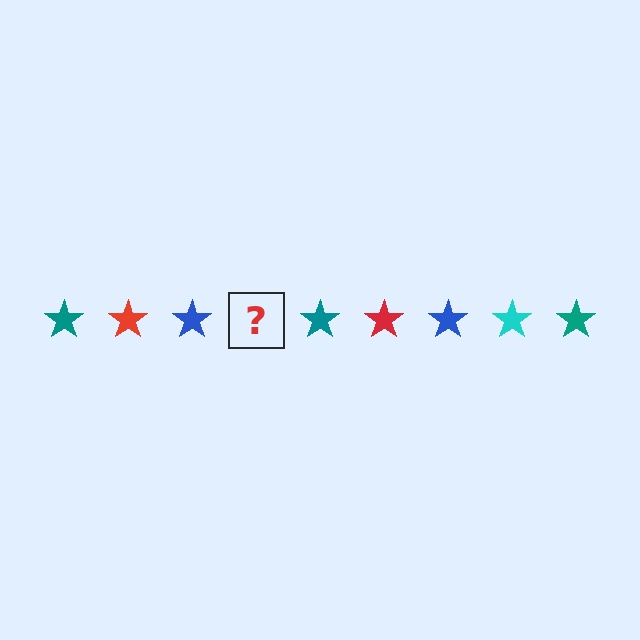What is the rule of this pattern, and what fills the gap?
The rule is that the pattern cycles through teal, red, blue, cyan stars. The gap should be filled with a cyan star.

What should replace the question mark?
The question mark should be replaced with a cyan star.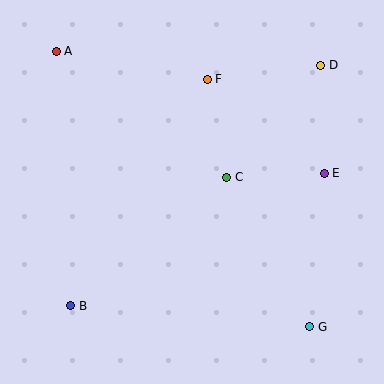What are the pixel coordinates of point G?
Point G is at (310, 327).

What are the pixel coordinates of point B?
Point B is at (71, 306).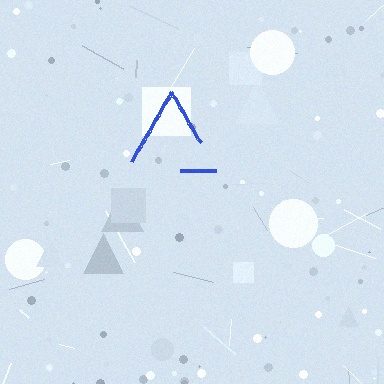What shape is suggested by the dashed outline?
The dashed outline suggests a triangle.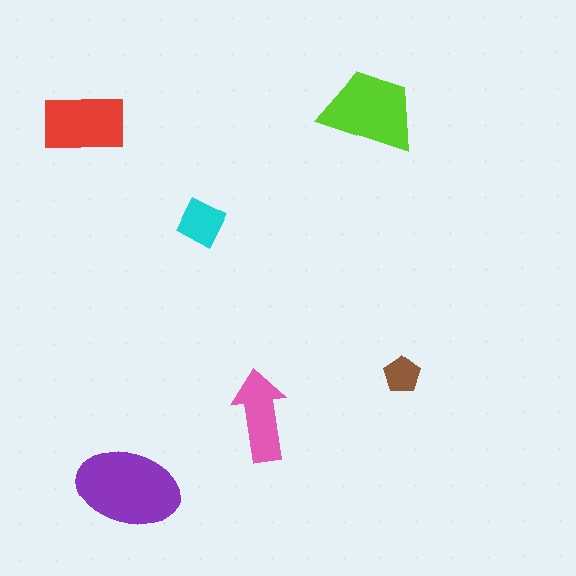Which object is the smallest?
The brown pentagon.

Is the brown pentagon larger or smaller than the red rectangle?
Smaller.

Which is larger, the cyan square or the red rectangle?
The red rectangle.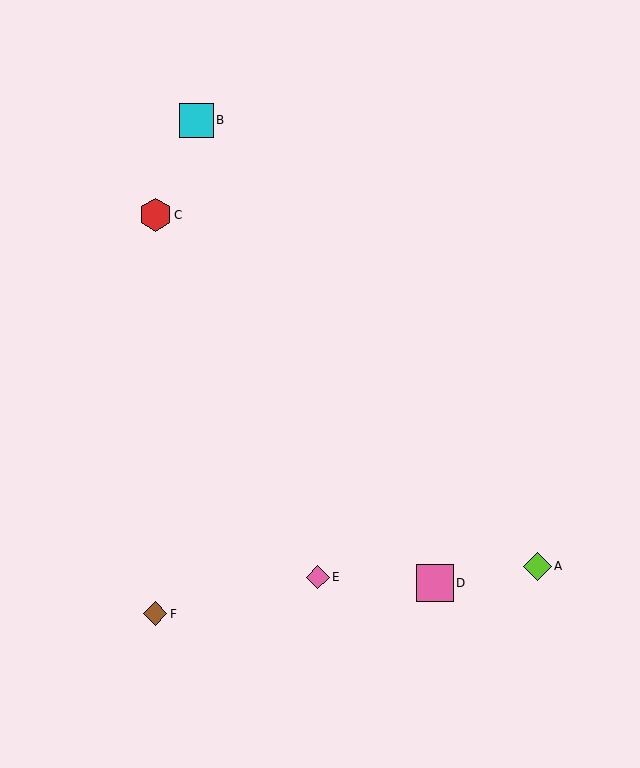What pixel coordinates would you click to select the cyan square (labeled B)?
Click at (196, 120) to select the cyan square B.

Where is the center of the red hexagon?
The center of the red hexagon is at (155, 215).